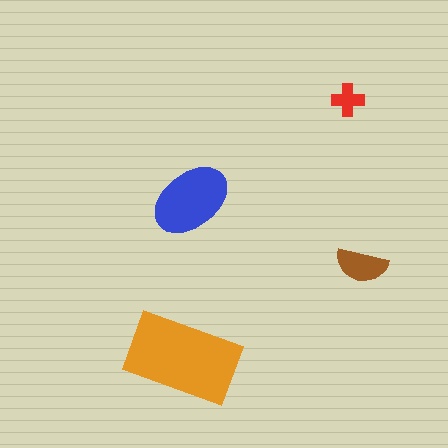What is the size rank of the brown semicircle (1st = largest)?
3rd.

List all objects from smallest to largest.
The red cross, the brown semicircle, the blue ellipse, the orange rectangle.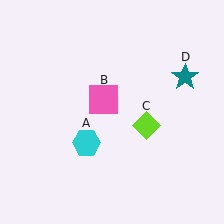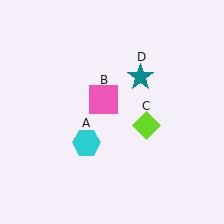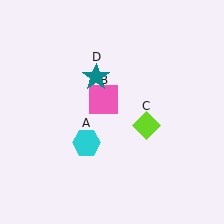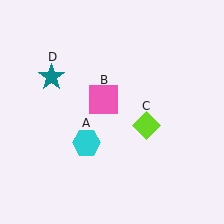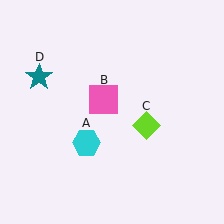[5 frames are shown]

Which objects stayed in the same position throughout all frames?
Cyan hexagon (object A) and pink square (object B) and lime diamond (object C) remained stationary.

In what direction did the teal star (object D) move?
The teal star (object D) moved left.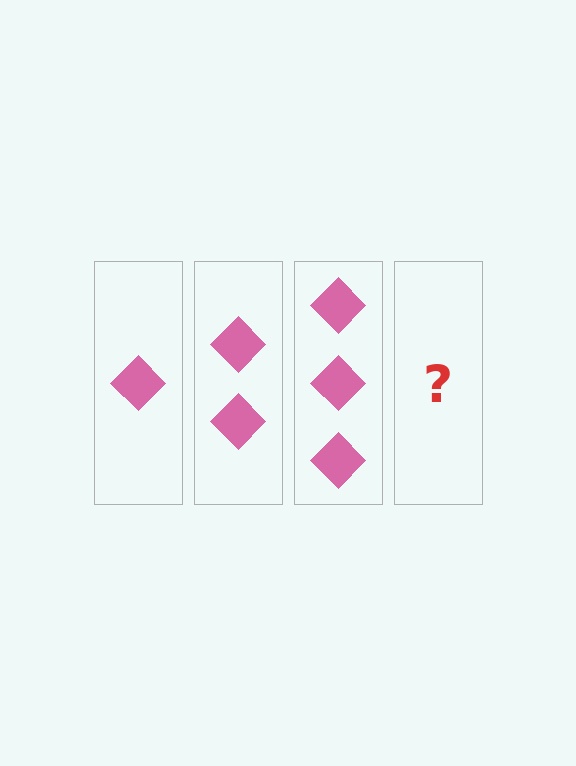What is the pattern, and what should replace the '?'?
The pattern is that each step adds one more diamond. The '?' should be 4 diamonds.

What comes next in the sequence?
The next element should be 4 diamonds.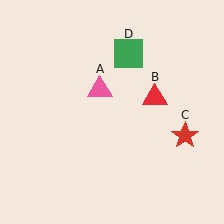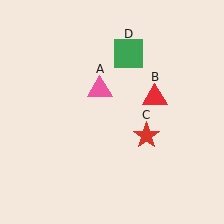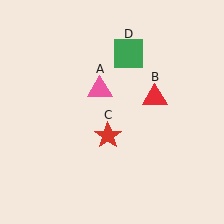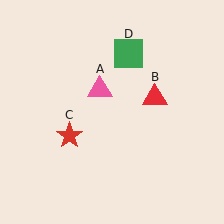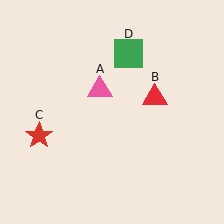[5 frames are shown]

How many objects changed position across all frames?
1 object changed position: red star (object C).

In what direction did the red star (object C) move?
The red star (object C) moved left.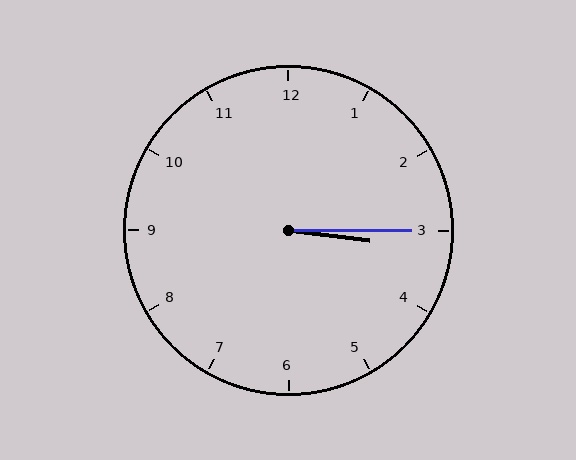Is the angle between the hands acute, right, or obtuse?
It is acute.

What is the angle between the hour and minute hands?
Approximately 8 degrees.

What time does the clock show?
3:15.